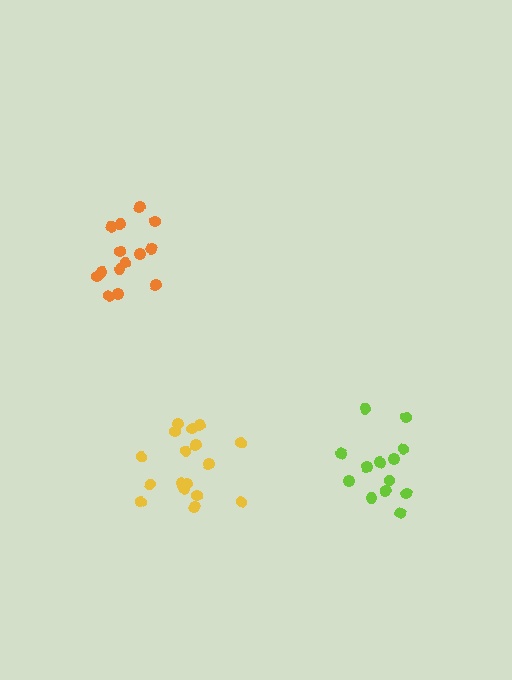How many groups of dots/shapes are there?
There are 3 groups.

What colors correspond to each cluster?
The clusters are colored: lime, yellow, orange.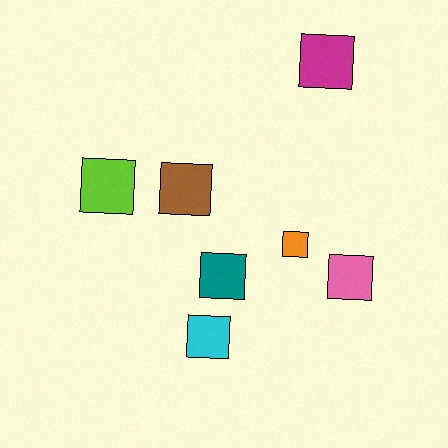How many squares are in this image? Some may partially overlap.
There are 7 squares.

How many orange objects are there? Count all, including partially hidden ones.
There is 1 orange object.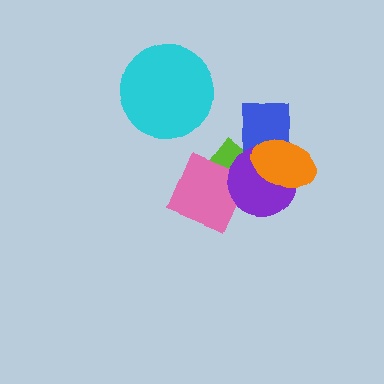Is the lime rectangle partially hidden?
Yes, it is partially covered by another shape.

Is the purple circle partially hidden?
Yes, it is partially covered by another shape.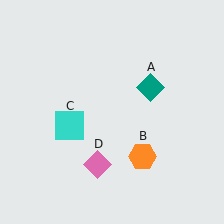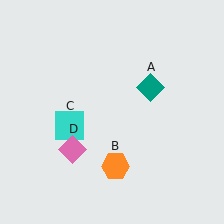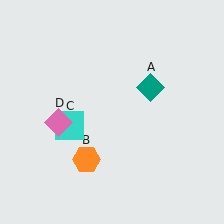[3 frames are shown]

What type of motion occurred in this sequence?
The orange hexagon (object B), pink diamond (object D) rotated clockwise around the center of the scene.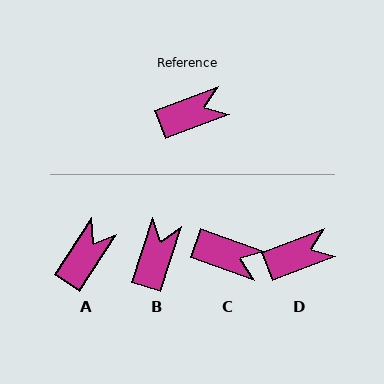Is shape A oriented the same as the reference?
No, it is off by about 35 degrees.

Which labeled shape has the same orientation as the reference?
D.